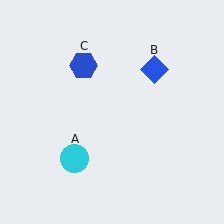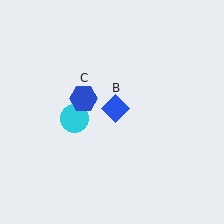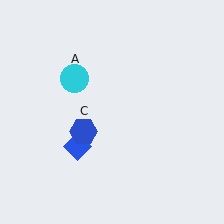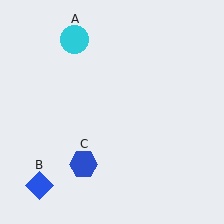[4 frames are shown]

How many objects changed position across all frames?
3 objects changed position: cyan circle (object A), blue diamond (object B), blue hexagon (object C).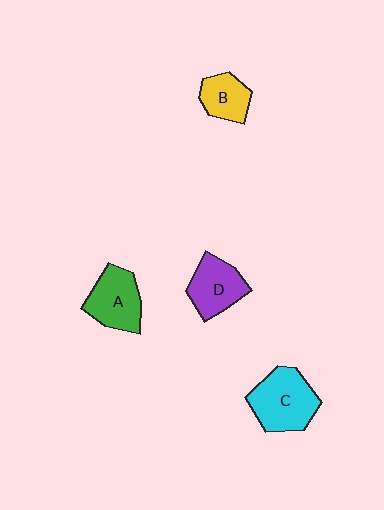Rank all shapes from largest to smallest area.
From largest to smallest: C (cyan), A (green), D (purple), B (yellow).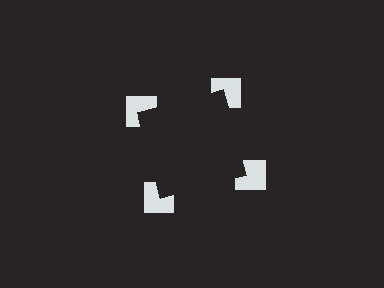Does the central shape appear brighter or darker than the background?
It typically appears slightly darker than the background, even though no actual brightness change is drawn.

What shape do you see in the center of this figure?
An illusory square — its edges are inferred from the aligned wedge cuts in the notched squares, not physically drawn.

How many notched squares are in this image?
There are 4 — one at each vertex of the illusory square.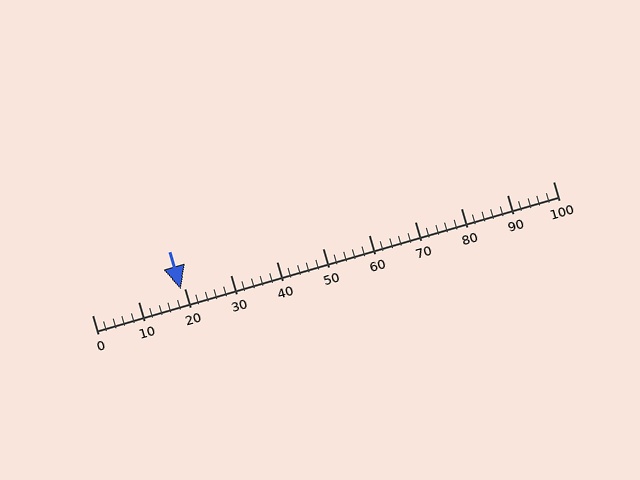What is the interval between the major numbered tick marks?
The major tick marks are spaced 10 units apart.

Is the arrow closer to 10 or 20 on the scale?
The arrow is closer to 20.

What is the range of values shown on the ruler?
The ruler shows values from 0 to 100.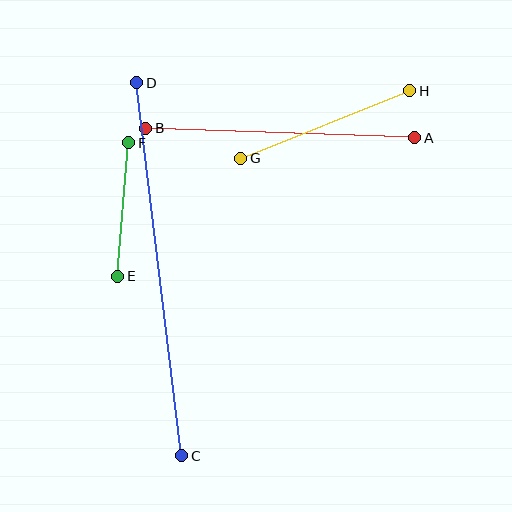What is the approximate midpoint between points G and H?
The midpoint is at approximately (325, 125) pixels.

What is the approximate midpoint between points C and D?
The midpoint is at approximately (159, 269) pixels.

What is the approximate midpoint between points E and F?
The midpoint is at approximately (123, 209) pixels.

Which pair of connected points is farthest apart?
Points C and D are farthest apart.